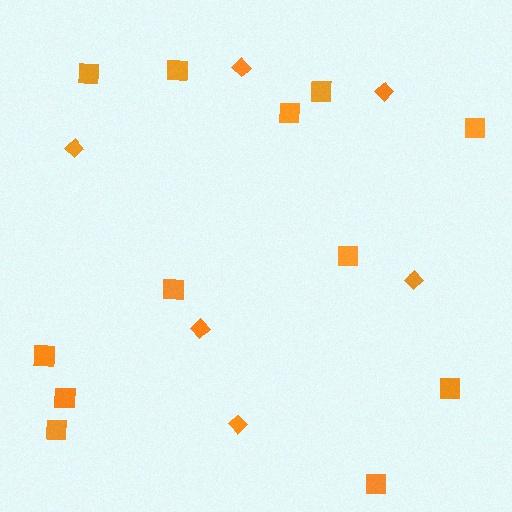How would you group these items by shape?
There are 2 groups: one group of diamonds (6) and one group of squares (12).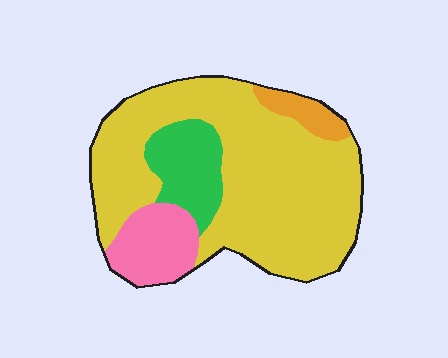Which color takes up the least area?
Orange, at roughly 5%.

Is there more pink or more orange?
Pink.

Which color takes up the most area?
Yellow, at roughly 70%.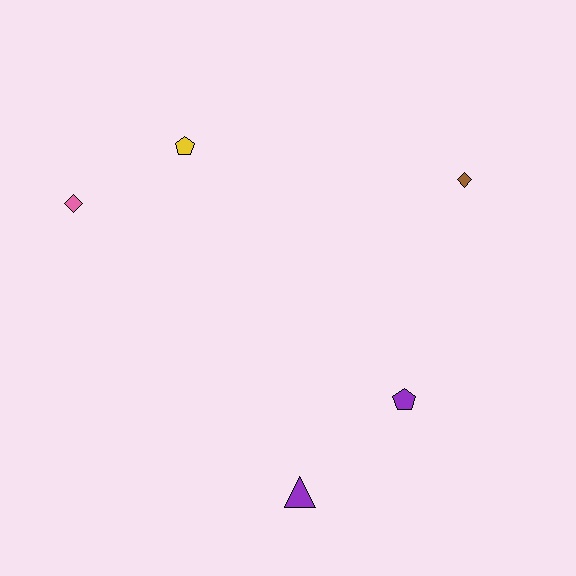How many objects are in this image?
There are 5 objects.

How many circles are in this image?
There are no circles.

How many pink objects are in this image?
There is 1 pink object.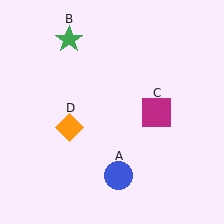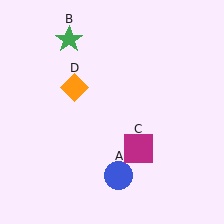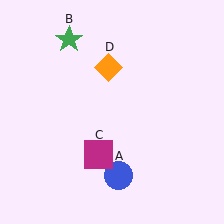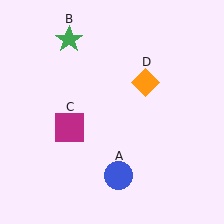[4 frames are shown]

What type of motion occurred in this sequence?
The magenta square (object C), orange diamond (object D) rotated clockwise around the center of the scene.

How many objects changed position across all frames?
2 objects changed position: magenta square (object C), orange diamond (object D).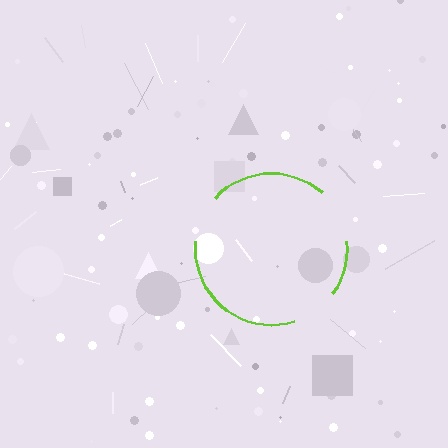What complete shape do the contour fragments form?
The contour fragments form a circle.